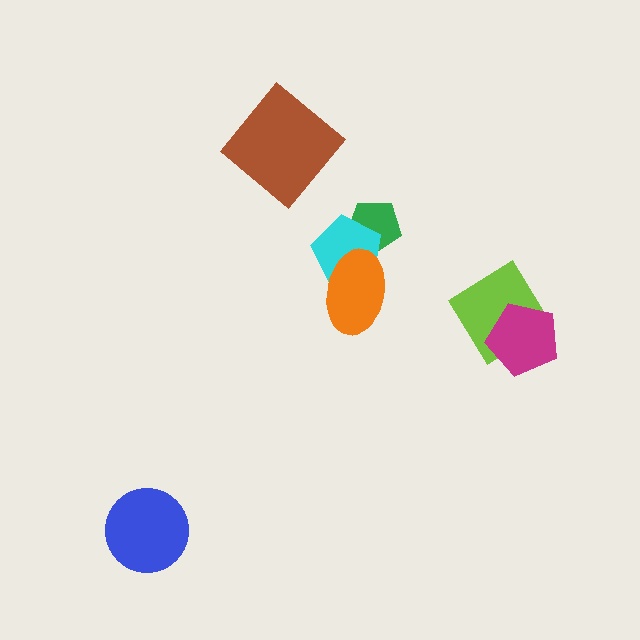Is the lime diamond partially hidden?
Yes, it is partially covered by another shape.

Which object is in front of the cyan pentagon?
The orange ellipse is in front of the cyan pentagon.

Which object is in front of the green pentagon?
The cyan pentagon is in front of the green pentagon.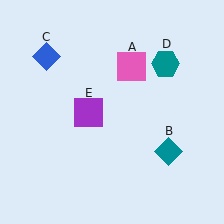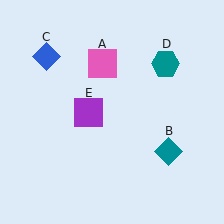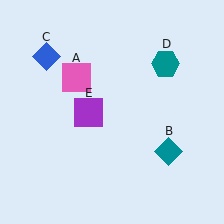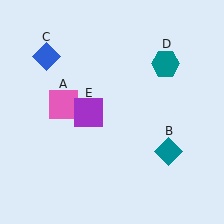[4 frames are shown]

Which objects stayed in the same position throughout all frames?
Teal diamond (object B) and blue diamond (object C) and teal hexagon (object D) and purple square (object E) remained stationary.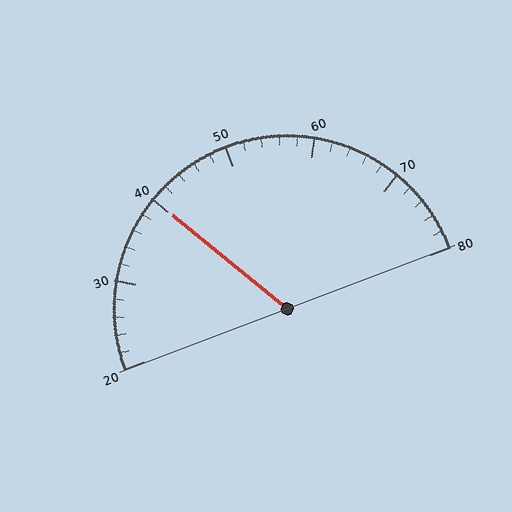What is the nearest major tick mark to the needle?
The nearest major tick mark is 40.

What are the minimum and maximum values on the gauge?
The gauge ranges from 20 to 80.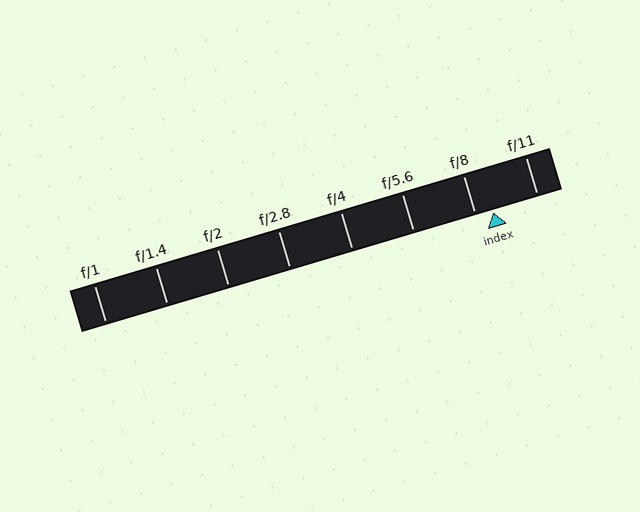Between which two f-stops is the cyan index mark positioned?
The index mark is between f/8 and f/11.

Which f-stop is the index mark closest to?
The index mark is closest to f/8.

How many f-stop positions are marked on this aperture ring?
There are 8 f-stop positions marked.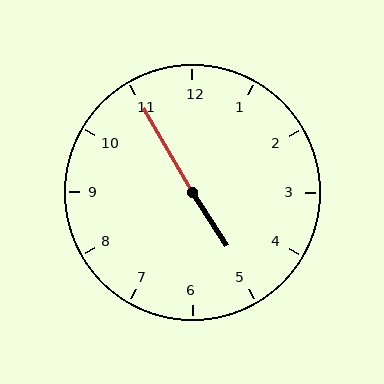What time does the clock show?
4:55.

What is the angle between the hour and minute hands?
Approximately 178 degrees.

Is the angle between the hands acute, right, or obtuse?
It is obtuse.